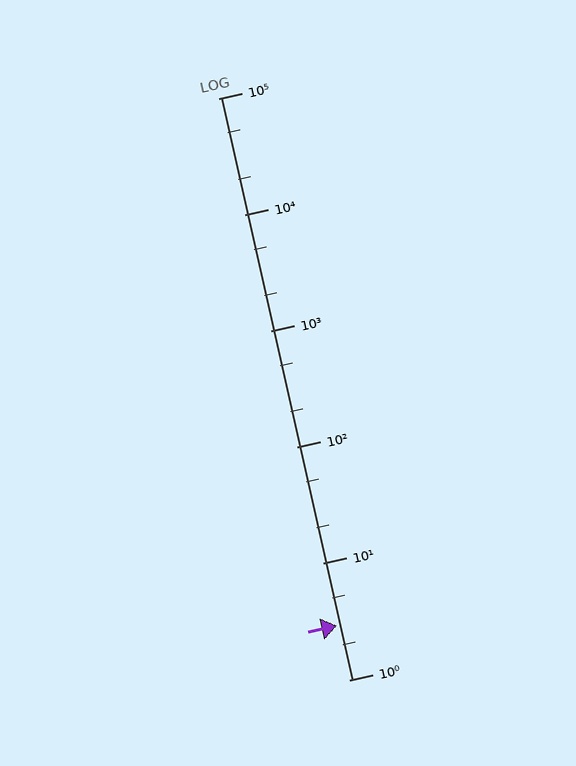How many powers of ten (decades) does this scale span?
The scale spans 5 decades, from 1 to 100000.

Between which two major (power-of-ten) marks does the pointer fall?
The pointer is between 1 and 10.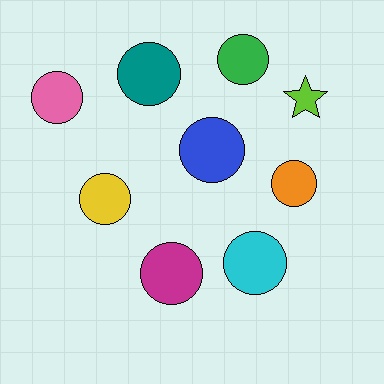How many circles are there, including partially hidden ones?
There are 8 circles.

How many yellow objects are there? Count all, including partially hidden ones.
There is 1 yellow object.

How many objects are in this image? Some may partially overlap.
There are 9 objects.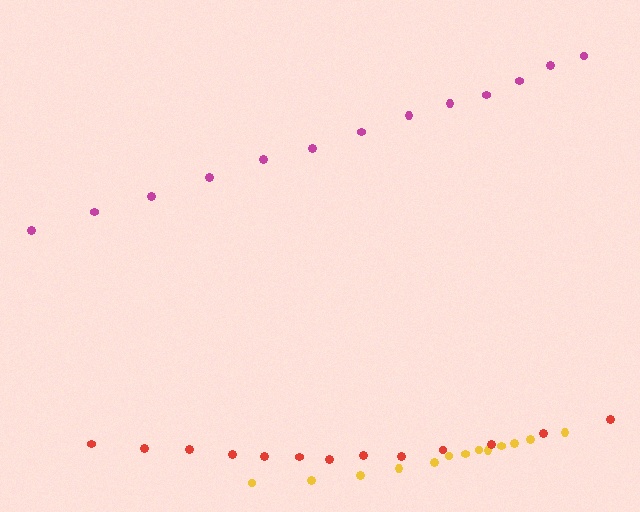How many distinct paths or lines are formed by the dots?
There are 3 distinct paths.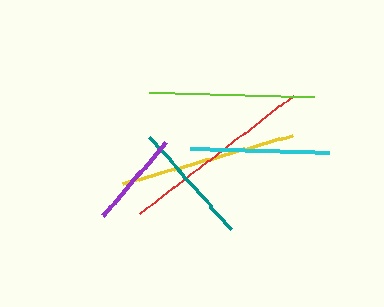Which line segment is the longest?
The red line is the longest at approximately 193 pixels.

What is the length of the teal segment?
The teal segment is approximately 123 pixels long.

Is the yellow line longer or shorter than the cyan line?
The yellow line is longer than the cyan line.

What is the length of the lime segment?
The lime segment is approximately 165 pixels long.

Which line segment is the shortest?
The purple line is the shortest at approximately 97 pixels.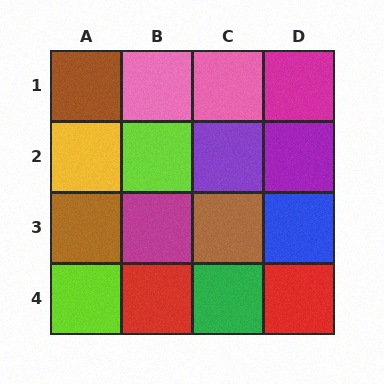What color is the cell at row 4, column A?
Lime.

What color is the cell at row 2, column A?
Yellow.